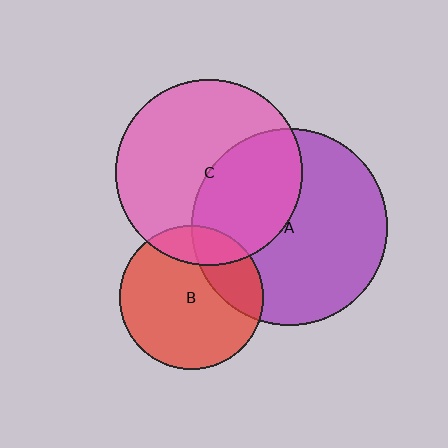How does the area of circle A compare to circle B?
Approximately 1.9 times.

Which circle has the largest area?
Circle A (purple).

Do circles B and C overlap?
Yes.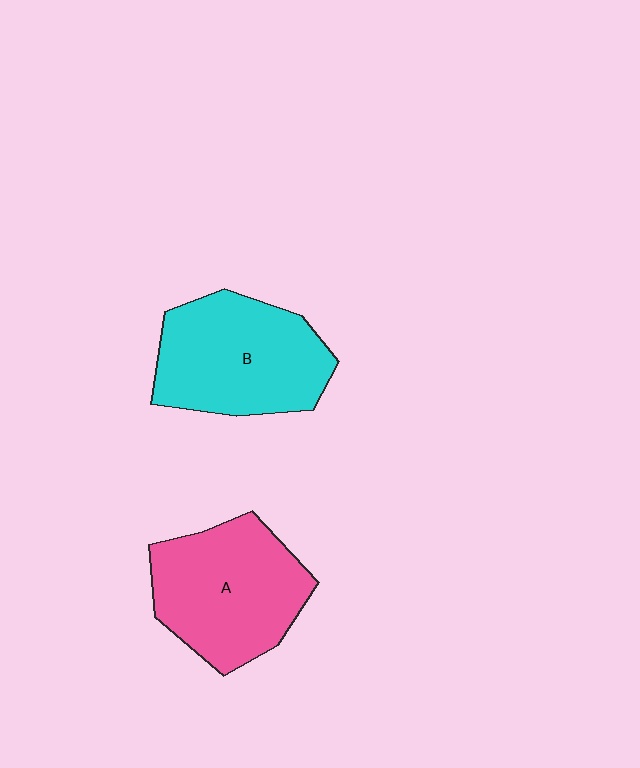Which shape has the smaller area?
Shape A (pink).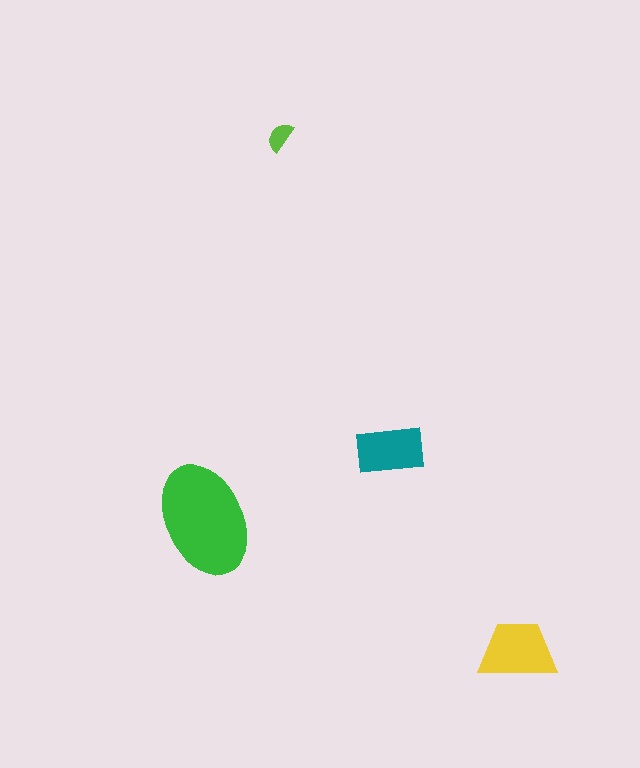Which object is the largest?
The green ellipse.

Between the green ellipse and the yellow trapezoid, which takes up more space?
The green ellipse.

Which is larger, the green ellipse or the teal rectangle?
The green ellipse.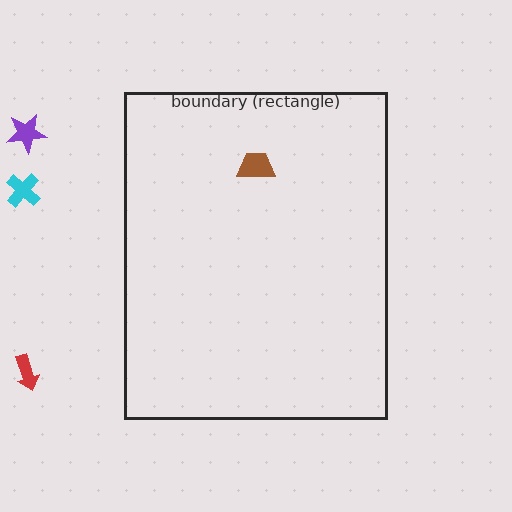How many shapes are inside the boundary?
1 inside, 3 outside.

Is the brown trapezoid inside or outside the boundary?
Inside.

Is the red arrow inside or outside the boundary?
Outside.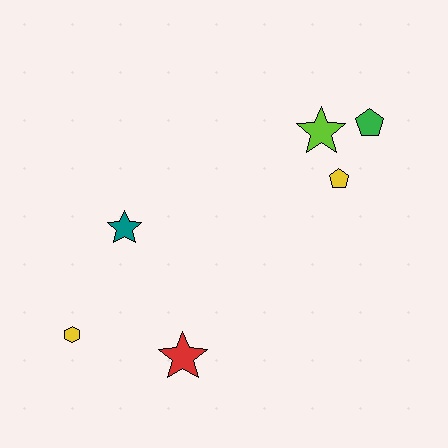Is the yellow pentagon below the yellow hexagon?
No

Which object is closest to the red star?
The yellow hexagon is closest to the red star.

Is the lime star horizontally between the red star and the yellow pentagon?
Yes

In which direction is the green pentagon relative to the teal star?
The green pentagon is to the right of the teal star.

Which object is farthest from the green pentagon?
The yellow hexagon is farthest from the green pentagon.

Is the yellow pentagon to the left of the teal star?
No